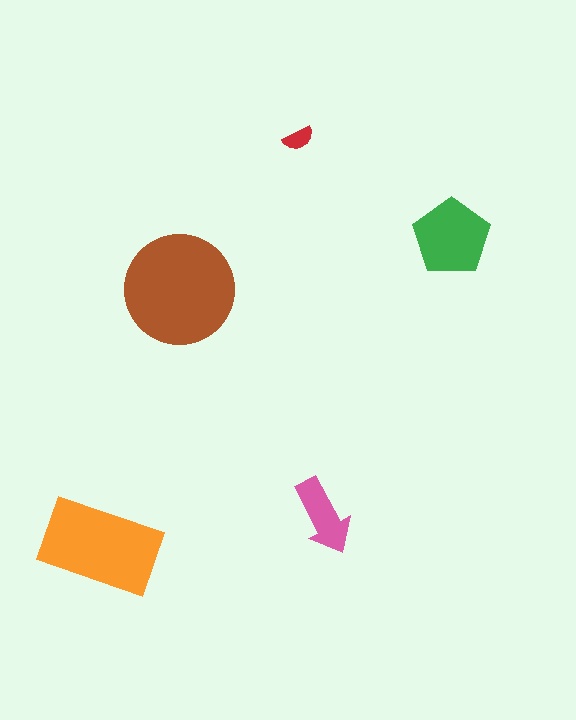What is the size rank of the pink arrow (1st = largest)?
4th.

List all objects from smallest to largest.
The red semicircle, the pink arrow, the green pentagon, the orange rectangle, the brown circle.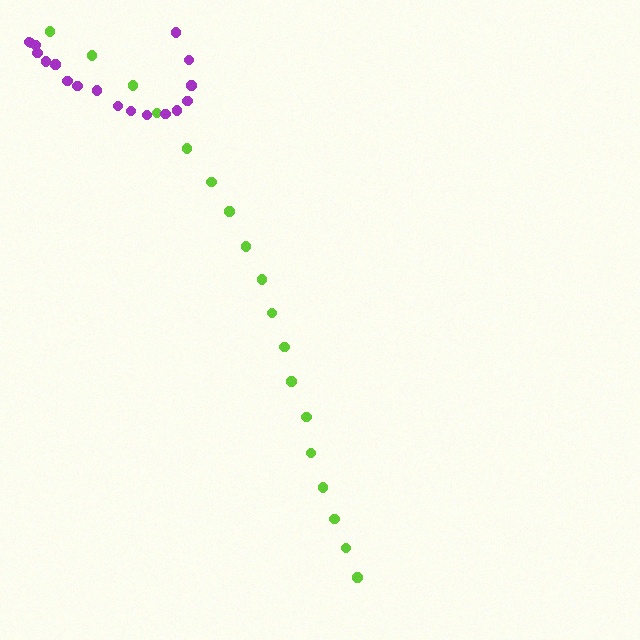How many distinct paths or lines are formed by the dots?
There are 2 distinct paths.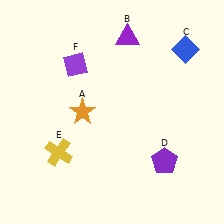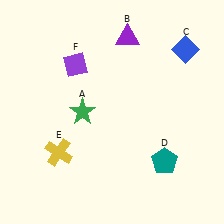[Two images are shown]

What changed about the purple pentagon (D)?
In Image 1, D is purple. In Image 2, it changed to teal.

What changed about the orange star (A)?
In Image 1, A is orange. In Image 2, it changed to green.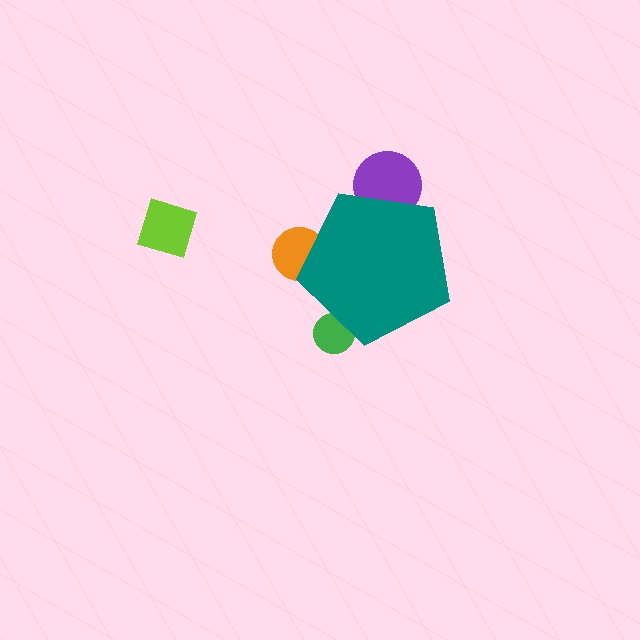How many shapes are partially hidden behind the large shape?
3 shapes are partially hidden.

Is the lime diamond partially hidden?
No, the lime diamond is fully visible.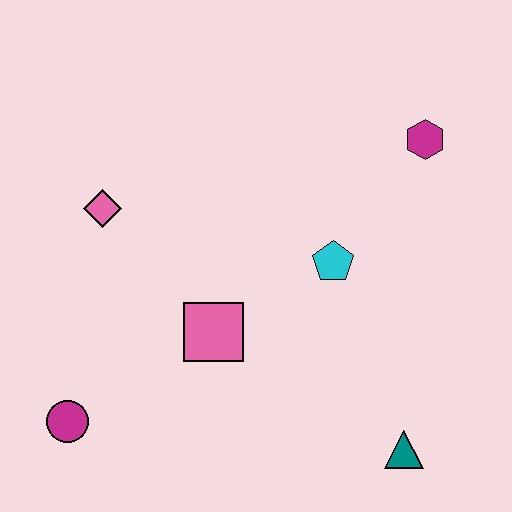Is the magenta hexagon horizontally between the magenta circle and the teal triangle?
No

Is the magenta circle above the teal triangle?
Yes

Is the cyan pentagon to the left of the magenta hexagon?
Yes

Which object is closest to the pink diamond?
The pink square is closest to the pink diamond.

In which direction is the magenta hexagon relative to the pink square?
The magenta hexagon is to the right of the pink square.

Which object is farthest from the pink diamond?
The teal triangle is farthest from the pink diamond.